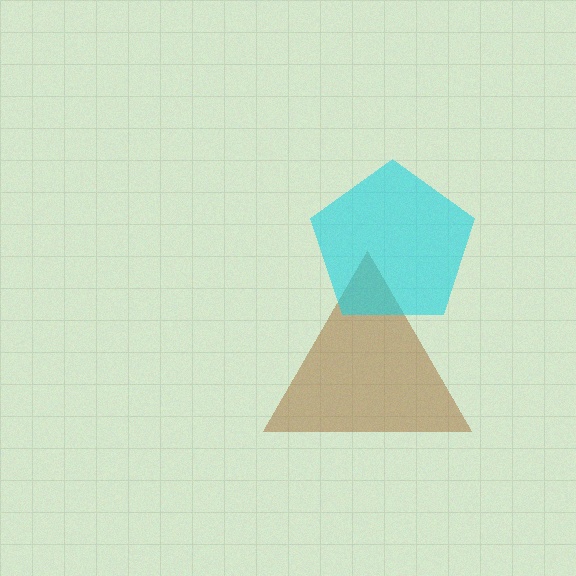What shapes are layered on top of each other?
The layered shapes are: a brown triangle, a cyan pentagon.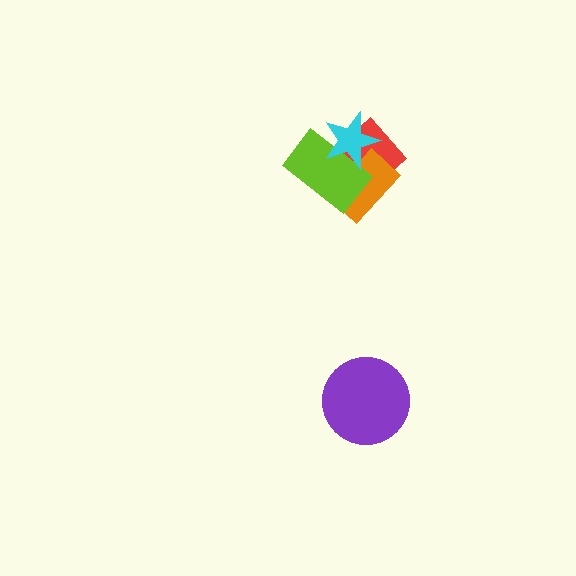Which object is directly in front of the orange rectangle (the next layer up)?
The lime rectangle is directly in front of the orange rectangle.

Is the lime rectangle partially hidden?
Yes, it is partially covered by another shape.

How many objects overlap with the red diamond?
3 objects overlap with the red diamond.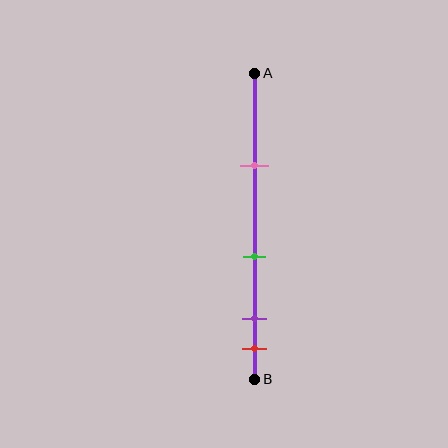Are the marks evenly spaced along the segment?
No, the marks are not evenly spaced.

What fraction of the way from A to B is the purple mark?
The purple mark is approximately 80% (0.8) of the way from A to B.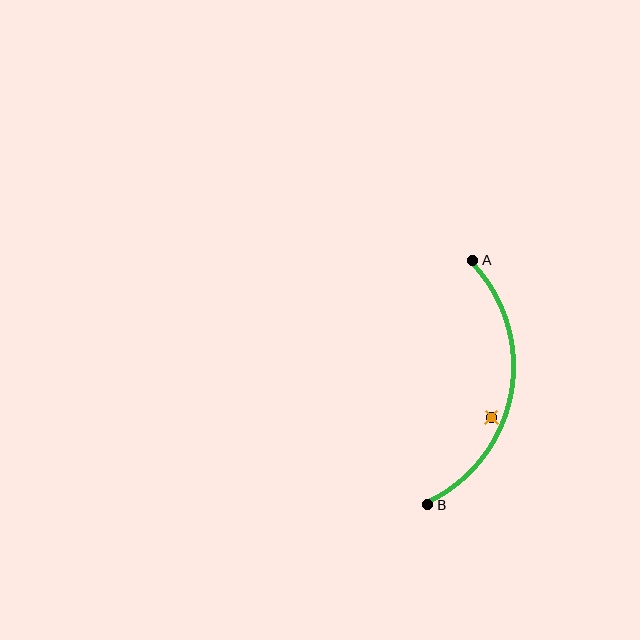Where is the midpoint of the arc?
The arc midpoint is the point on the curve farthest from the straight line joining A and B. It sits to the right of that line.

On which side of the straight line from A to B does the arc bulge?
The arc bulges to the right of the straight line connecting A and B.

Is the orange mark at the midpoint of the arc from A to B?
No — the orange mark does not lie on the arc at all. It sits slightly inside the curve.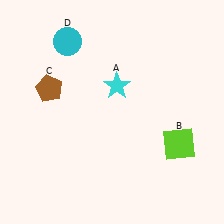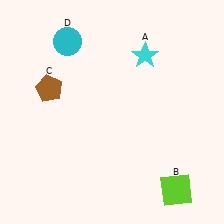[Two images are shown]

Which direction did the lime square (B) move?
The lime square (B) moved down.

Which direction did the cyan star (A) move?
The cyan star (A) moved up.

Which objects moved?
The objects that moved are: the cyan star (A), the lime square (B).